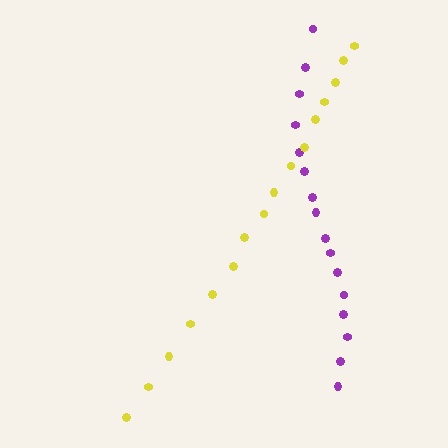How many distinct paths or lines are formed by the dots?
There are 2 distinct paths.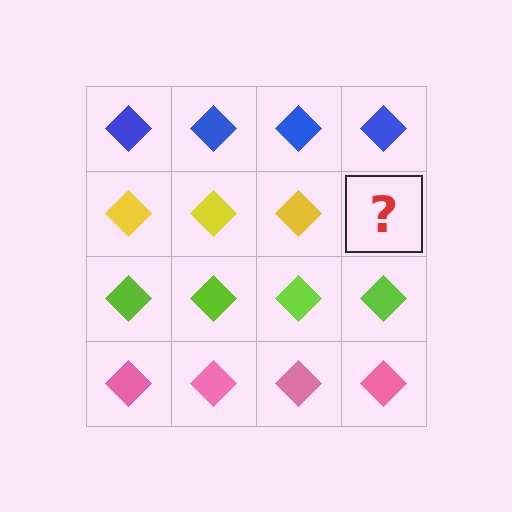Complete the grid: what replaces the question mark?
The question mark should be replaced with a yellow diamond.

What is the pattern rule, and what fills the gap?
The rule is that each row has a consistent color. The gap should be filled with a yellow diamond.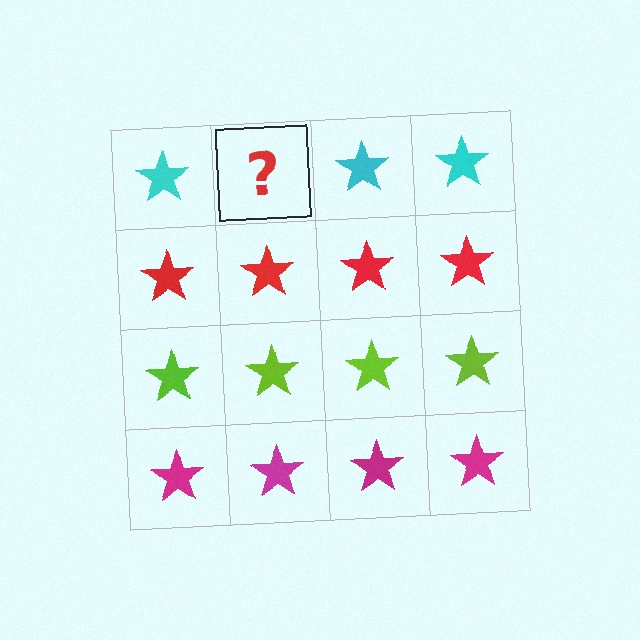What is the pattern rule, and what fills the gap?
The rule is that each row has a consistent color. The gap should be filled with a cyan star.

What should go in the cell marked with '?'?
The missing cell should contain a cyan star.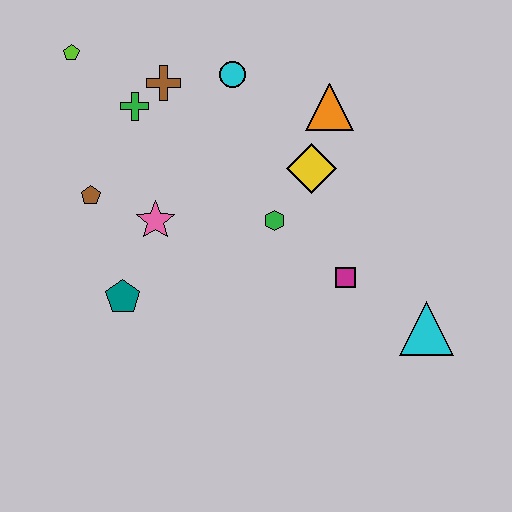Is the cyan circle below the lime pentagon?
Yes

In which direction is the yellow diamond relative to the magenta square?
The yellow diamond is above the magenta square.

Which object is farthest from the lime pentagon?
The cyan triangle is farthest from the lime pentagon.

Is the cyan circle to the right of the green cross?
Yes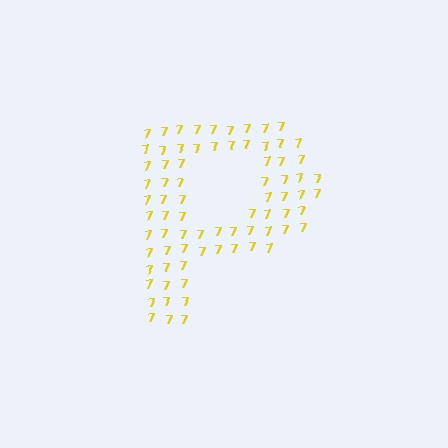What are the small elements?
The small elements are digit 7's.